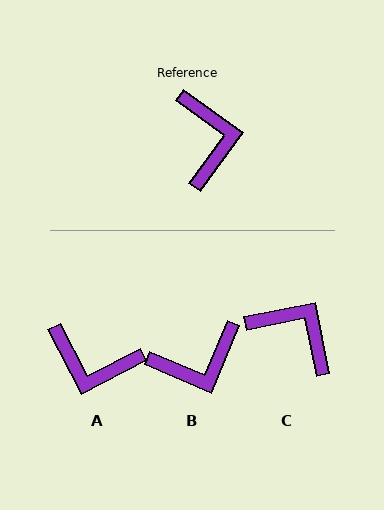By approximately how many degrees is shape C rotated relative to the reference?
Approximately 47 degrees counter-clockwise.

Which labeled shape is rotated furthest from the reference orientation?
A, about 116 degrees away.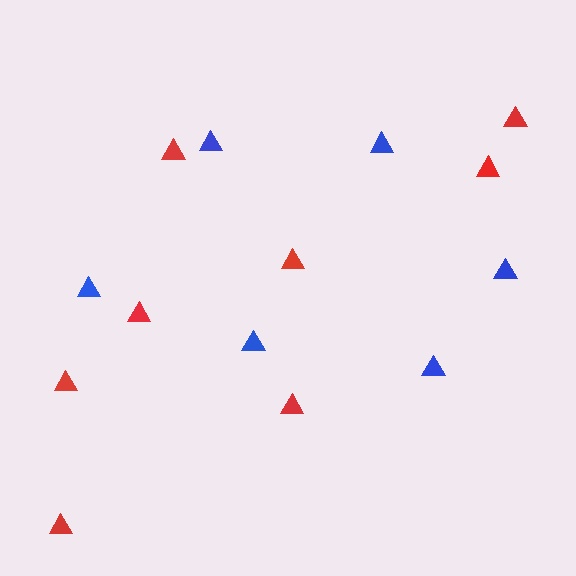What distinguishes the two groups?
There are 2 groups: one group of blue triangles (6) and one group of red triangles (8).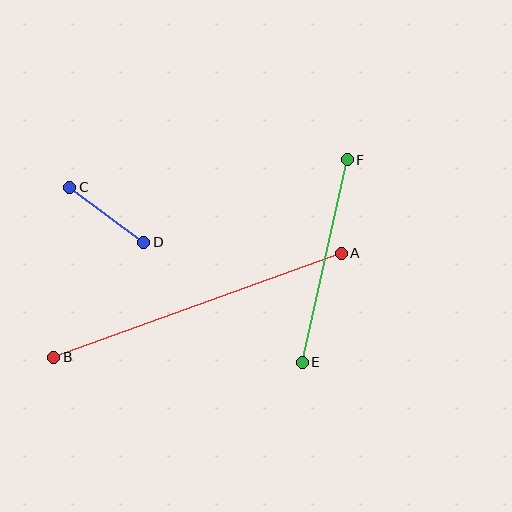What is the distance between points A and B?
The distance is approximately 306 pixels.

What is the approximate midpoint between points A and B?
The midpoint is at approximately (197, 305) pixels.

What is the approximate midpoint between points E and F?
The midpoint is at approximately (325, 261) pixels.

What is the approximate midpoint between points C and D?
The midpoint is at approximately (107, 215) pixels.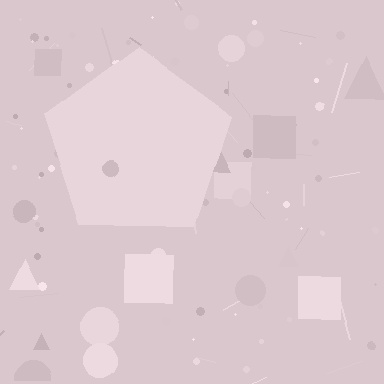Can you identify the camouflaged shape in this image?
The camouflaged shape is a pentagon.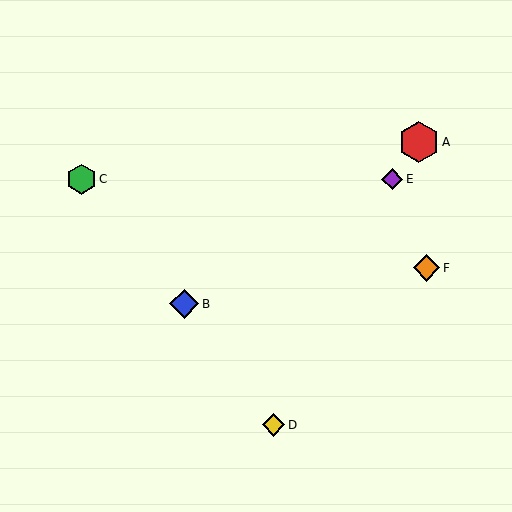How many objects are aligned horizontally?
2 objects (C, E) are aligned horizontally.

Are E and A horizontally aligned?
No, E is at y≈179 and A is at y≈142.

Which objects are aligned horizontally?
Objects C, E are aligned horizontally.